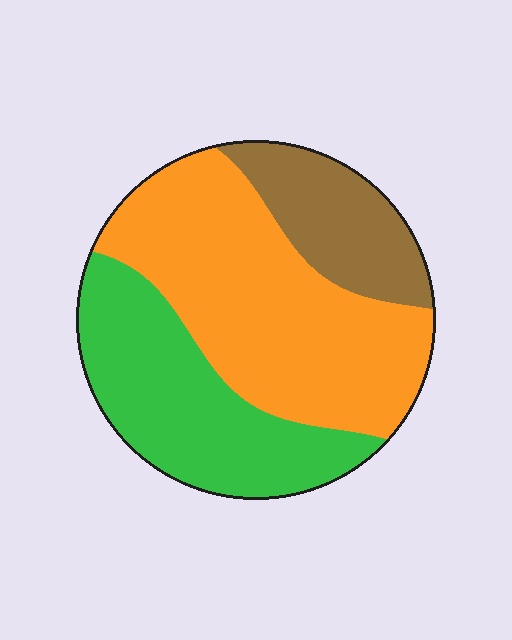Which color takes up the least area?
Brown, at roughly 20%.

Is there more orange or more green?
Orange.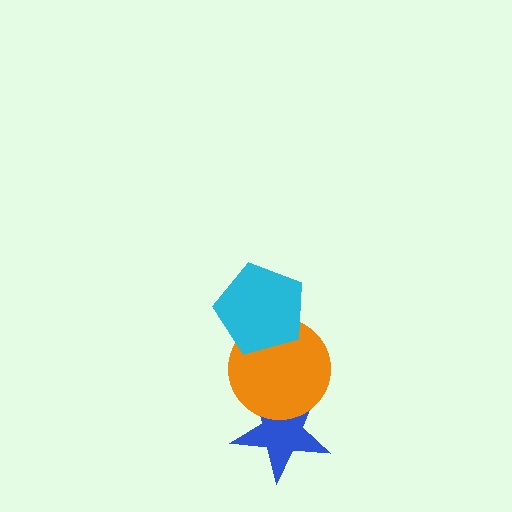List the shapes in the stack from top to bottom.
From top to bottom: the cyan pentagon, the orange circle, the blue star.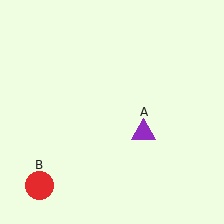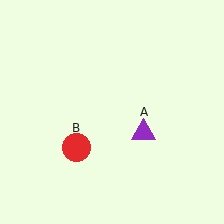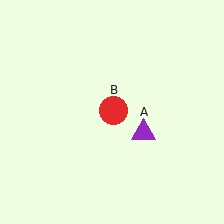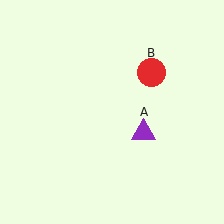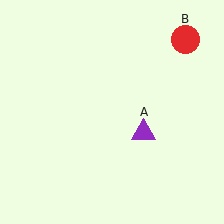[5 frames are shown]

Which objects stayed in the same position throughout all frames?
Purple triangle (object A) remained stationary.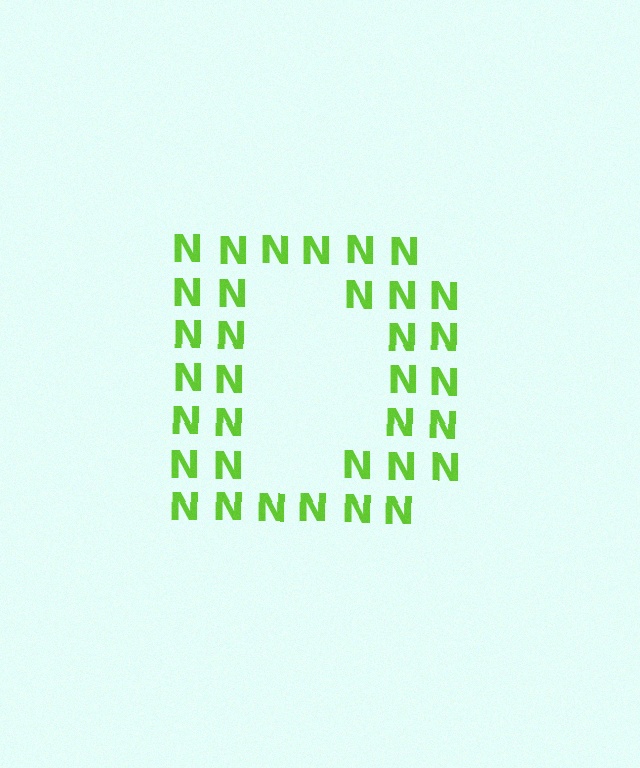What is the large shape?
The large shape is the letter D.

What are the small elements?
The small elements are letter N's.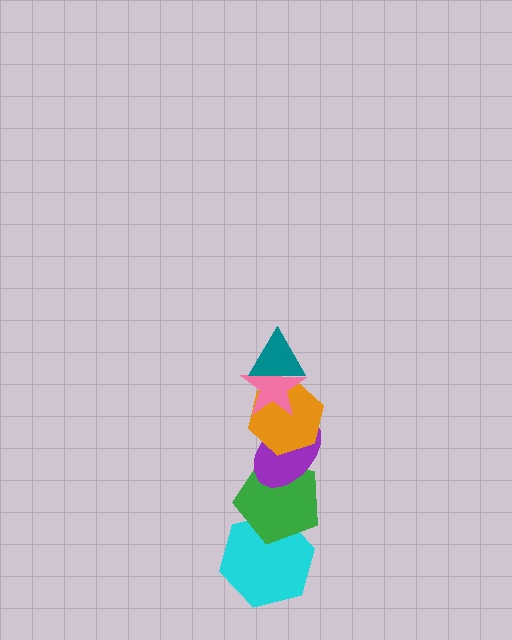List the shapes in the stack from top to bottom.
From top to bottom: the teal triangle, the pink star, the orange hexagon, the purple ellipse, the green pentagon, the cyan hexagon.